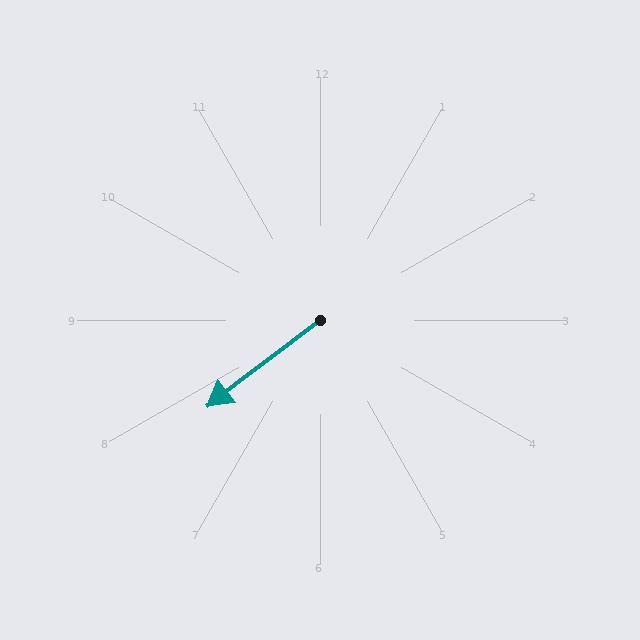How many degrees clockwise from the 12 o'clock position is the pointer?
Approximately 233 degrees.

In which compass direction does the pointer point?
Southwest.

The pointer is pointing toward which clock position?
Roughly 8 o'clock.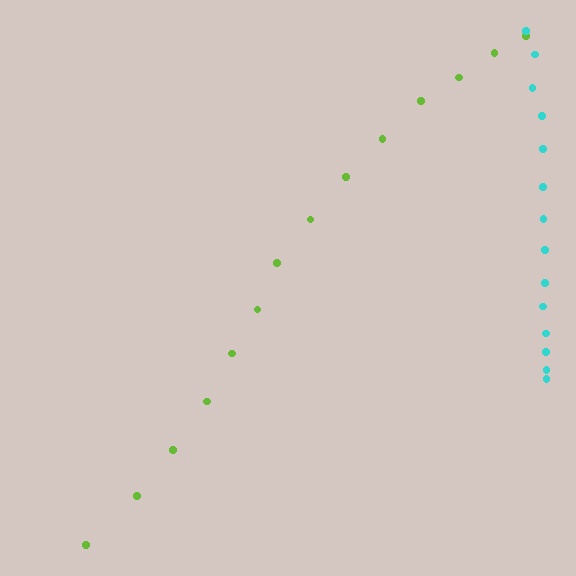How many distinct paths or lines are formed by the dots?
There are 2 distinct paths.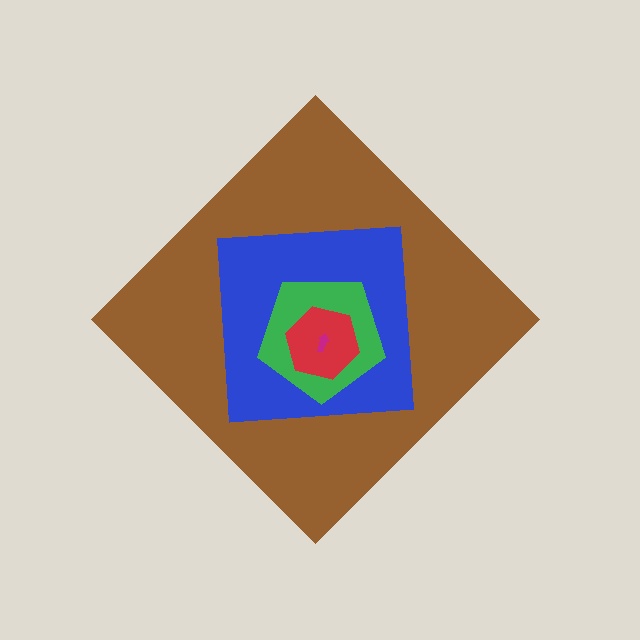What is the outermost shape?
The brown diamond.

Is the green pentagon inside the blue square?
Yes.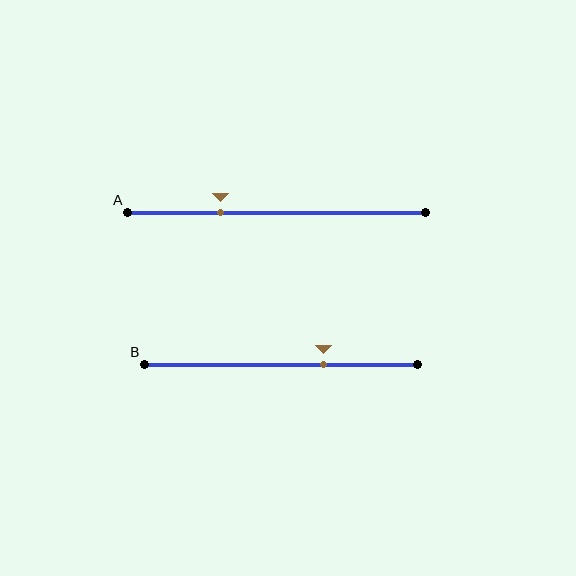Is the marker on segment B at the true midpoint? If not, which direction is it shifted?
No, the marker on segment B is shifted to the right by about 16% of the segment length.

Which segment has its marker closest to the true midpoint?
Segment B has its marker closest to the true midpoint.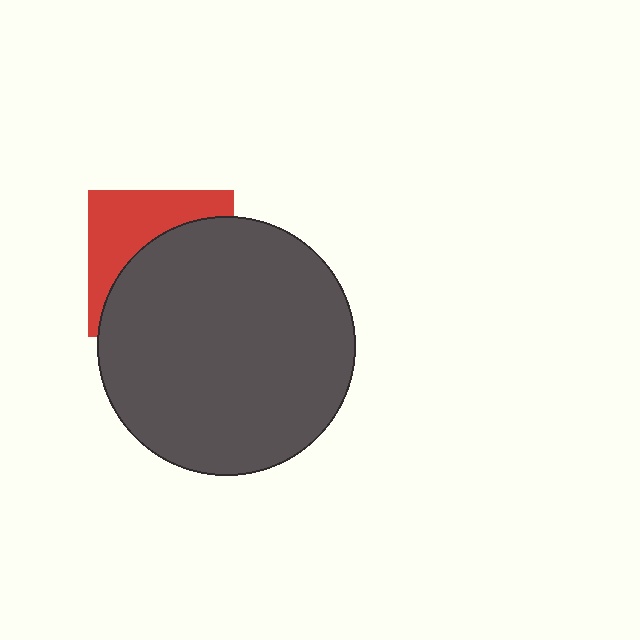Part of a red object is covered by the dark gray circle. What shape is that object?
It is a square.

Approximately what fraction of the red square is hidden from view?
Roughly 60% of the red square is hidden behind the dark gray circle.